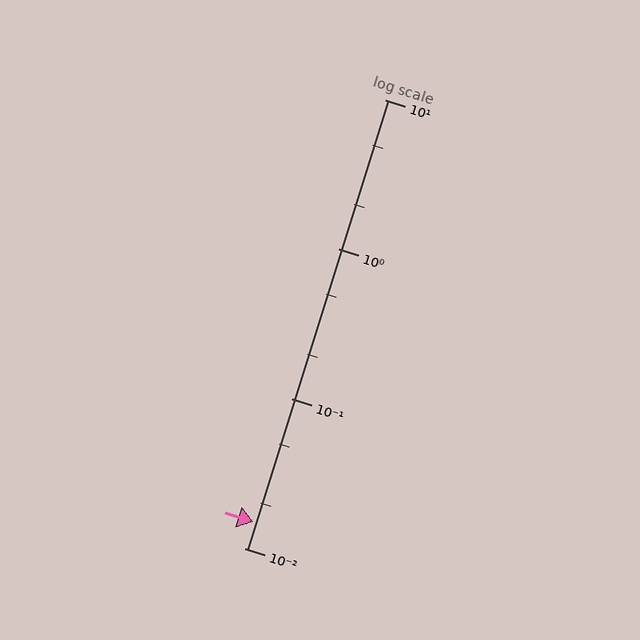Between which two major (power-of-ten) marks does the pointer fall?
The pointer is between 0.01 and 0.1.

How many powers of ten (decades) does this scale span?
The scale spans 3 decades, from 0.01 to 10.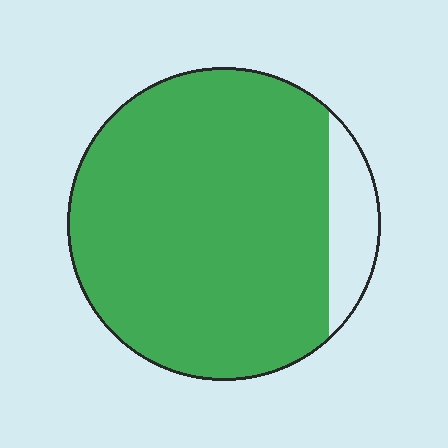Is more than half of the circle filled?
Yes.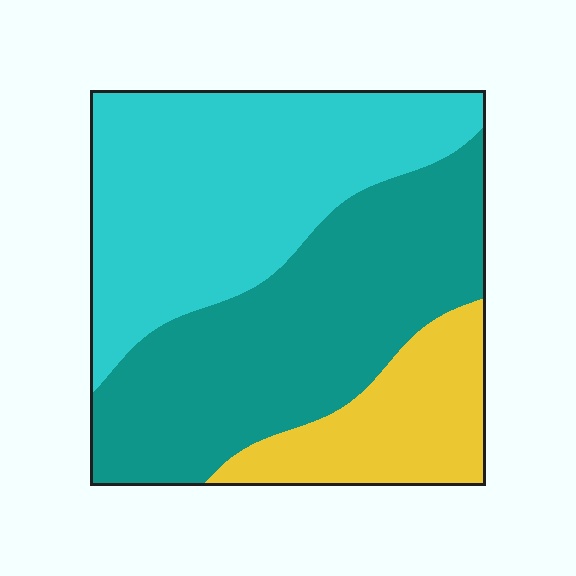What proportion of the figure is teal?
Teal covers about 40% of the figure.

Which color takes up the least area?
Yellow, at roughly 15%.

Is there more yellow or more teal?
Teal.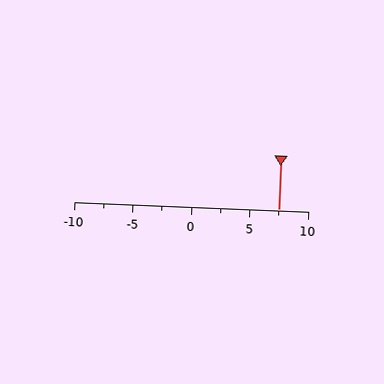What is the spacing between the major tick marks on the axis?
The major ticks are spaced 5 apart.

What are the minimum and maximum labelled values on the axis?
The axis runs from -10 to 10.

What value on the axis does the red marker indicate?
The marker indicates approximately 7.5.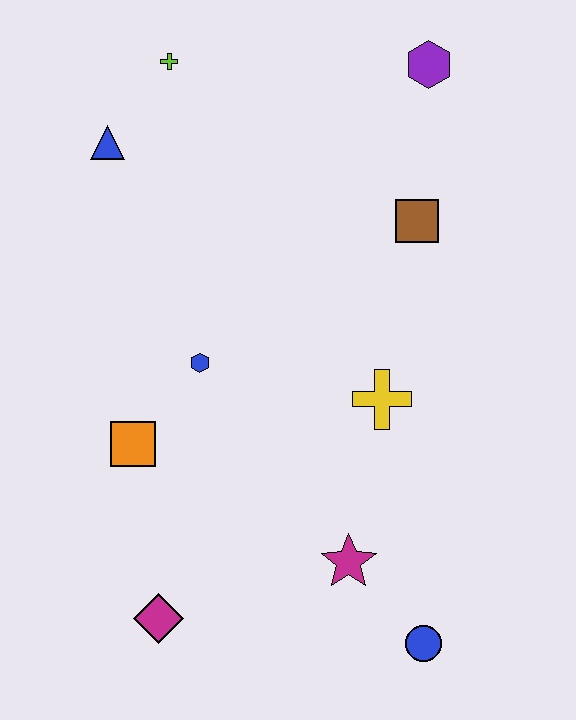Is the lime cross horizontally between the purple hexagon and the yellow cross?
No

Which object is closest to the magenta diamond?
The orange square is closest to the magenta diamond.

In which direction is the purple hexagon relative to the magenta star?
The purple hexagon is above the magenta star.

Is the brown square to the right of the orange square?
Yes